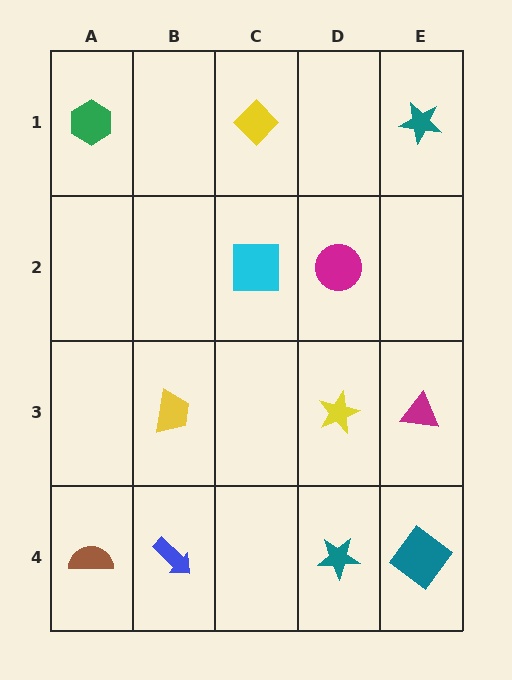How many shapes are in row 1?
3 shapes.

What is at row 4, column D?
A teal star.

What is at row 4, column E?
A teal diamond.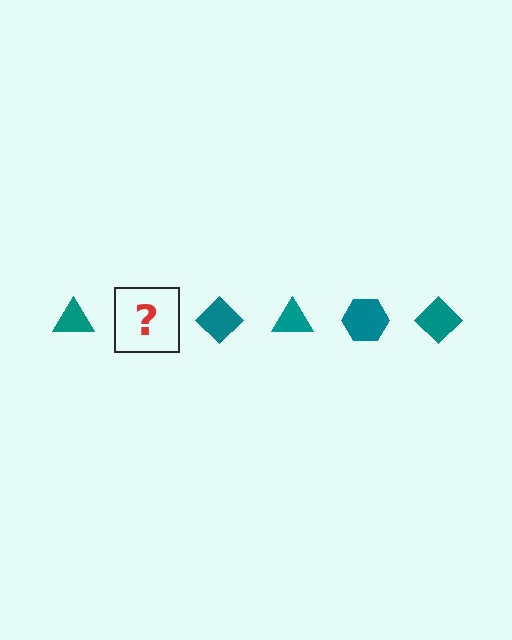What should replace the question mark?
The question mark should be replaced with a teal hexagon.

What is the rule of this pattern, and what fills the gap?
The rule is that the pattern cycles through triangle, hexagon, diamond shapes in teal. The gap should be filled with a teal hexagon.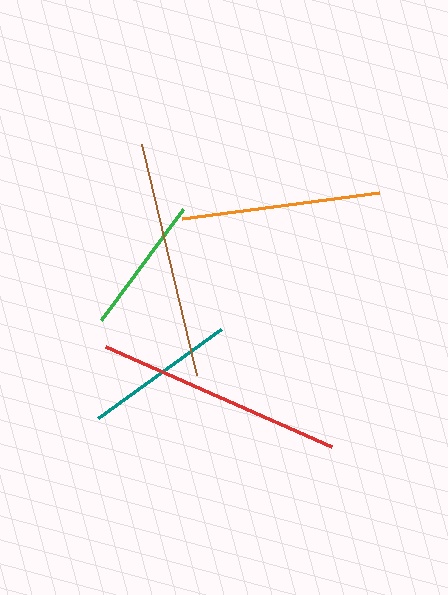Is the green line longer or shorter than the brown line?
The brown line is longer than the green line.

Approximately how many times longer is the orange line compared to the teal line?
The orange line is approximately 1.3 times the length of the teal line.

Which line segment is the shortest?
The green line is the shortest at approximately 138 pixels.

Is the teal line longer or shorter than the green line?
The teal line is longer than the green line.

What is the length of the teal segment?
The teal segment is approximately 152 pixels long.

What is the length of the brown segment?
The brown segment is approximately 237 pixels long.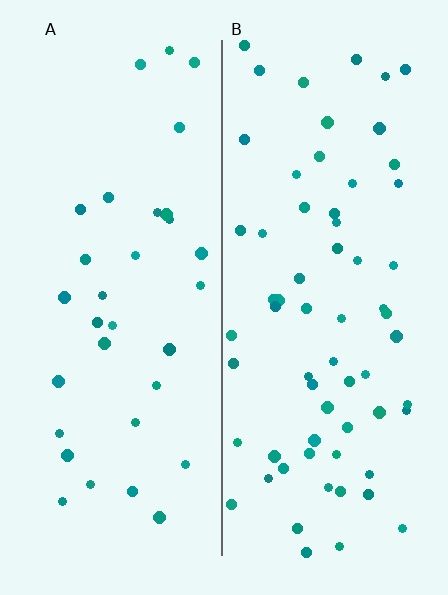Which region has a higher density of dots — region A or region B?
B (the right).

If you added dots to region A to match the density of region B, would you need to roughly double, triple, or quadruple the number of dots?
Approximately double.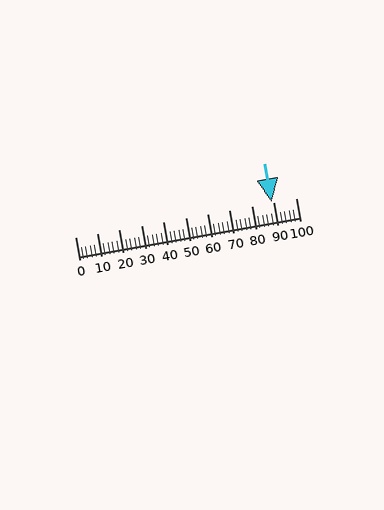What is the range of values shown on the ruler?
The ruler shows values from 0 to 100.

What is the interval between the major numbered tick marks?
The major tick marks are spaced 10 units apart.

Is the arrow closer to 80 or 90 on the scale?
The arrow is closer to 90.